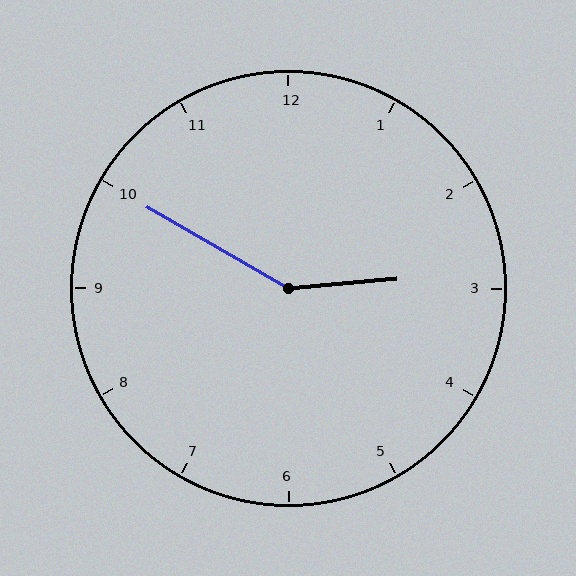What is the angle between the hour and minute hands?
Approximately 145 degrees.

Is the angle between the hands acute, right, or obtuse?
It is obtuse.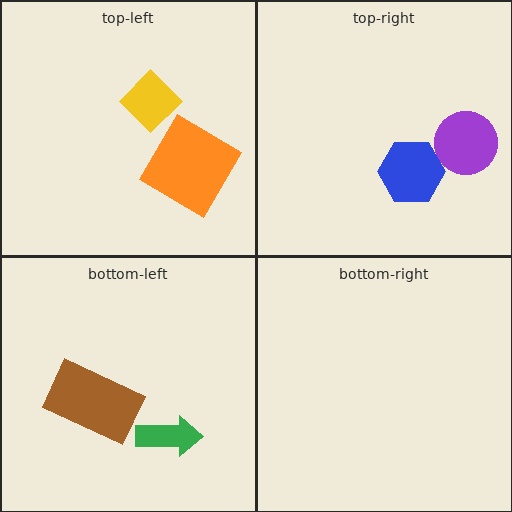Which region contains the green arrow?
The bottom-left region.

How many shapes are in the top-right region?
2.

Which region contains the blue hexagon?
The top-right region.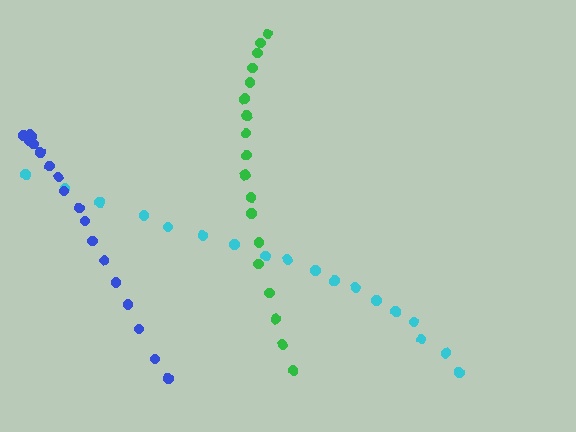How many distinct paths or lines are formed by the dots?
There are 3 distinct paths.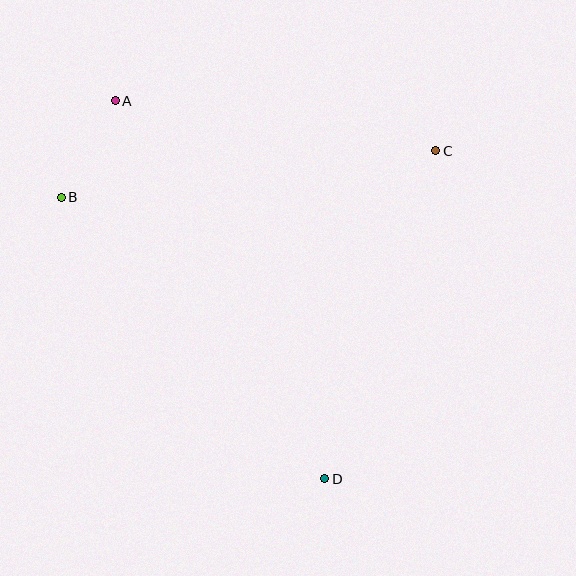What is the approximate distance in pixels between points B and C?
The distance between B and C is approximately 378 pixels.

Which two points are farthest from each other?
Points A and D are farthest from each other.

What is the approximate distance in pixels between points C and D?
The distance between C and D is approximately 346 pixels.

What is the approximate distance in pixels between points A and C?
The distance between A and C is approximately 325 pixels.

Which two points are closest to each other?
Points A and B are closest to each other.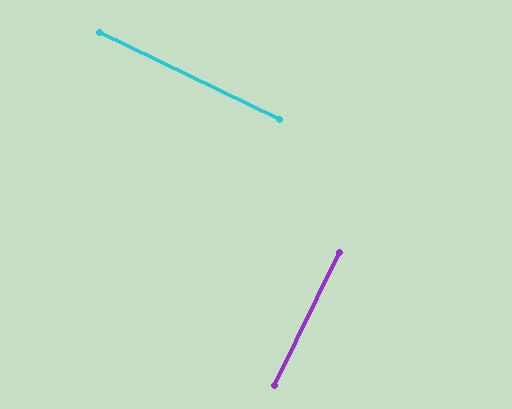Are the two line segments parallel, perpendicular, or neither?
Perpendicular — they meet at approximately 90°.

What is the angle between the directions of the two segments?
Approximately 90 degrees.